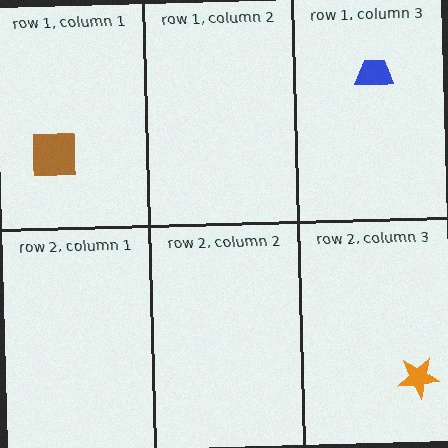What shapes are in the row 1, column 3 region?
The blue trapezoid.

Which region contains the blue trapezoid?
The row 1, column 3 region.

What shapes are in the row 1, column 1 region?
The brown square.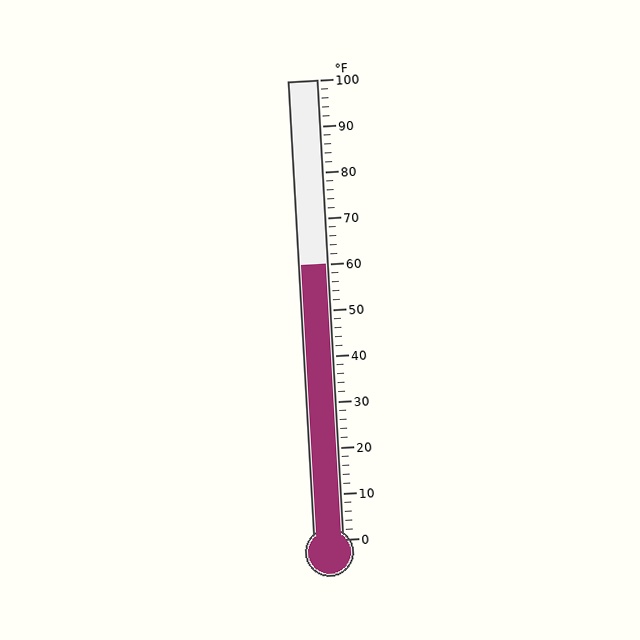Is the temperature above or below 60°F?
The temperature is at 60°F.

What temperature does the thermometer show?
The thermometer shows approximately 60°F.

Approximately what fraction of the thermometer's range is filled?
The thermometer is filled to approximately 60% of its range.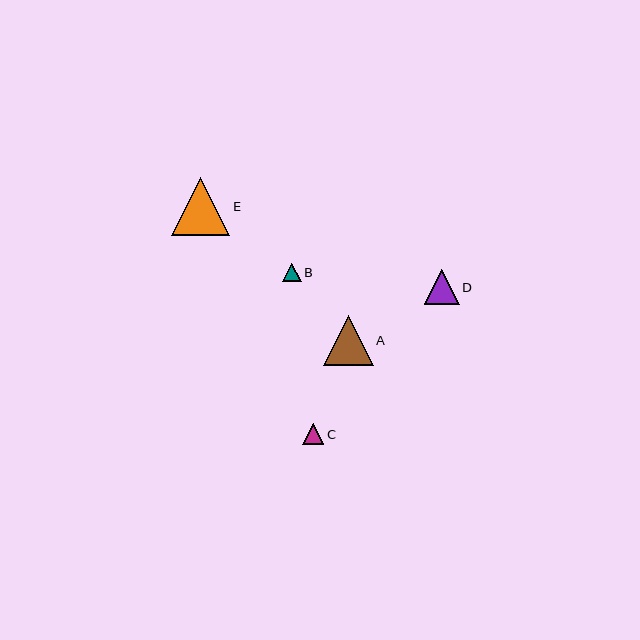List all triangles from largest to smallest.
From largest to smallest: E, A, D, C, B.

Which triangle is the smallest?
Triangle B is the smallest with a size of approximately 18 pixels.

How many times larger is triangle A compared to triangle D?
Triangle A is approximately 1.4 times the size of triangle D.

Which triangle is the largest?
Triangle E is the largest with a size of approximately 58 pixels.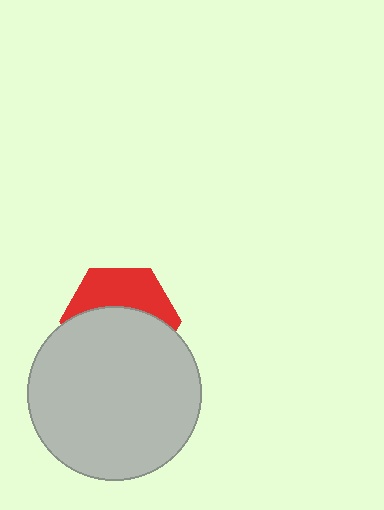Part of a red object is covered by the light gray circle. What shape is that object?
It is a hexagon.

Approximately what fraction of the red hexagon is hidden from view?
Roughly 60% of the red hexagon is hidden behind the light gray circle.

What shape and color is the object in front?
The object in front is a light gray circle.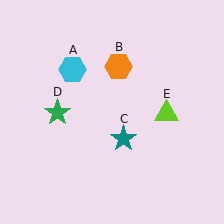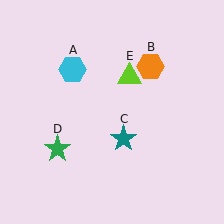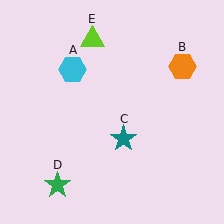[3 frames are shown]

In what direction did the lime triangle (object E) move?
The lime triangle (object E) moved up and to the left.